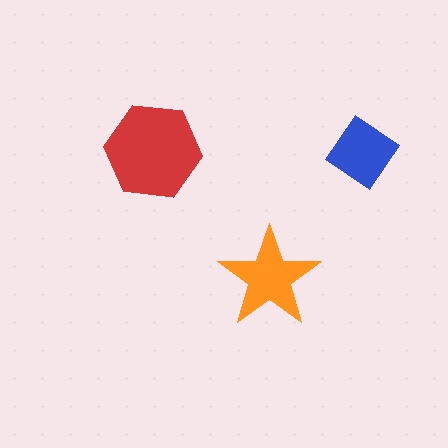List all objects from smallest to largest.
The blue diamond, the orange star, the red hexagon.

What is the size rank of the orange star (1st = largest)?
2nd.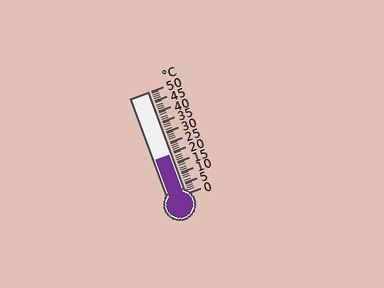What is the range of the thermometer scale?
The thermometer scale ranges from 0°C to 50°C.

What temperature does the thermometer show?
The thermometer shows approximately 19°C.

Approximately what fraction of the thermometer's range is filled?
The thermometer is filled to approximately 40% of its range.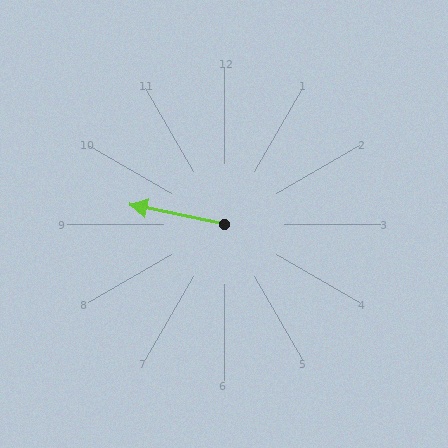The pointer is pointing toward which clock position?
Roughly 9 o'clock.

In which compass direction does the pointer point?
West.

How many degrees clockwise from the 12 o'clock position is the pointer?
Approximately 282 degrees.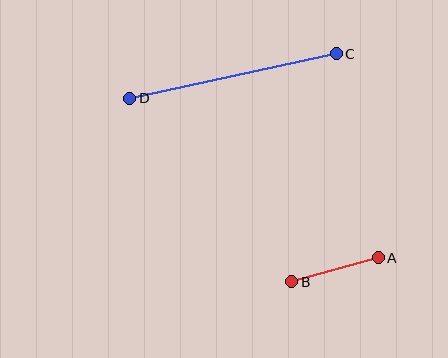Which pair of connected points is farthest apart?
Points C and D are farthest apart.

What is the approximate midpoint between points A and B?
The midpoint is at approximately (335, 270) pixels.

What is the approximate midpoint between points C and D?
The midpoint is at approximately (233, 76) pixels.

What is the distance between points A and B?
The distance is approximately 90 pixels.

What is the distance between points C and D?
The distance is approximately 211 pixels.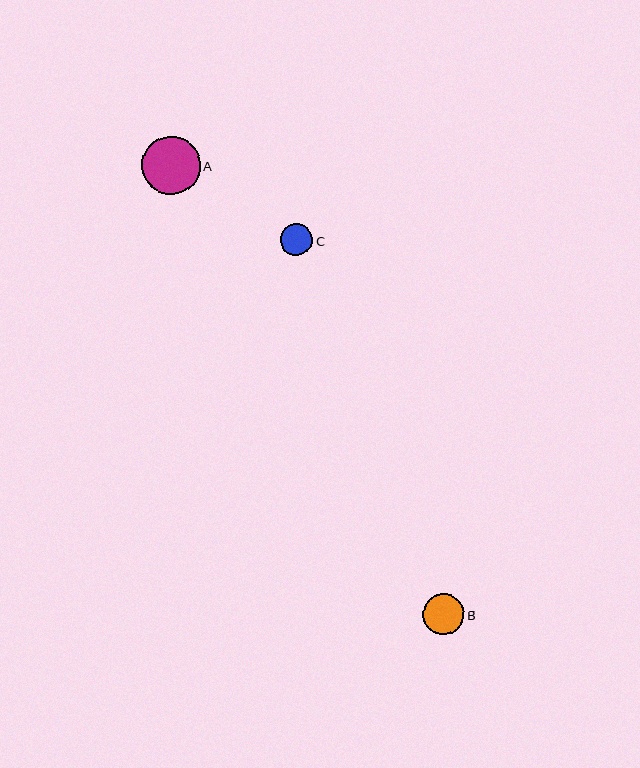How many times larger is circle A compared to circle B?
Circle A is approximately 1.4 times the size of circle B.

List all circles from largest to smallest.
From largest to smallest: A, B, C.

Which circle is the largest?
Circle A is the largest with a size of approximately 58 pixels.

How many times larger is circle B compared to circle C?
Circle B is approximately 1.3 times the size of circle C.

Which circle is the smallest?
Circle C is the smallest with a size of approximately 32 pixels.